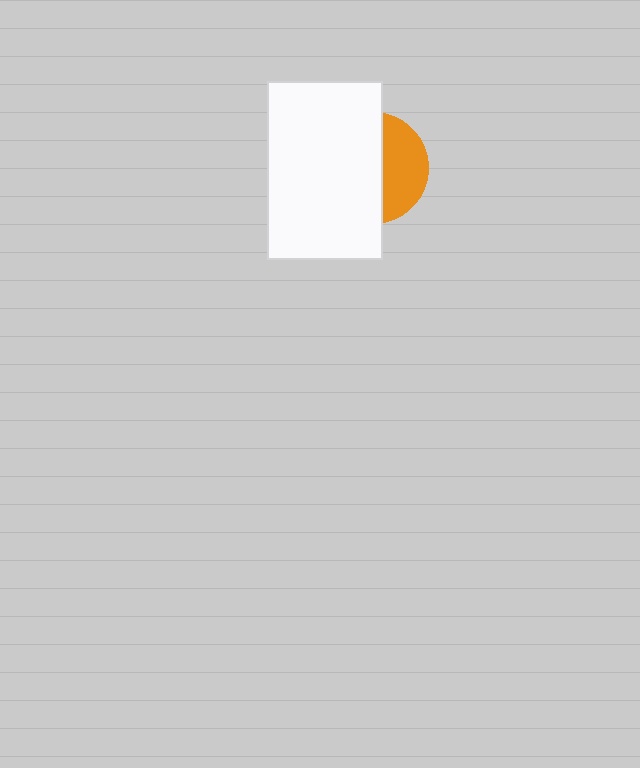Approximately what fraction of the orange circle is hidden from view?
Roughly 62% of the orange circle is hidden behind the white rectangle.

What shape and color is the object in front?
The object in front is a white rectangle.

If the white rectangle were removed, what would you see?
You would see the complete orange circle.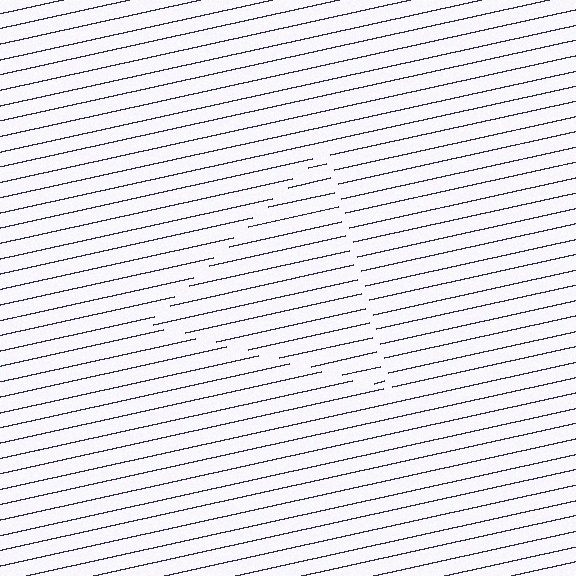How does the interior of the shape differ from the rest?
The interior of the shape contains the same grating, shifted by half a period — the contour is defined by the phase discontinuity where line-ends from the inner and outer gratings abut.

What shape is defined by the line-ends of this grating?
An illusory triangle. The interior of the shape contains the same grating, shifted by half a period — the contour is defined by the phase discontinuity where line-ends from the inner and outer gratings abut.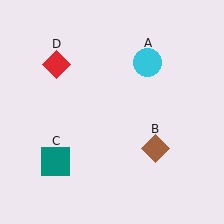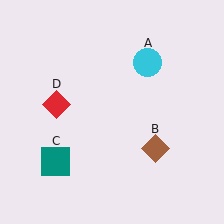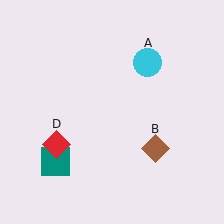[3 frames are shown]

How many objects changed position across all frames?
1 object changed position: red diamond (object D).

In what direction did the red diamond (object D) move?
The red diamond (object D) moved down.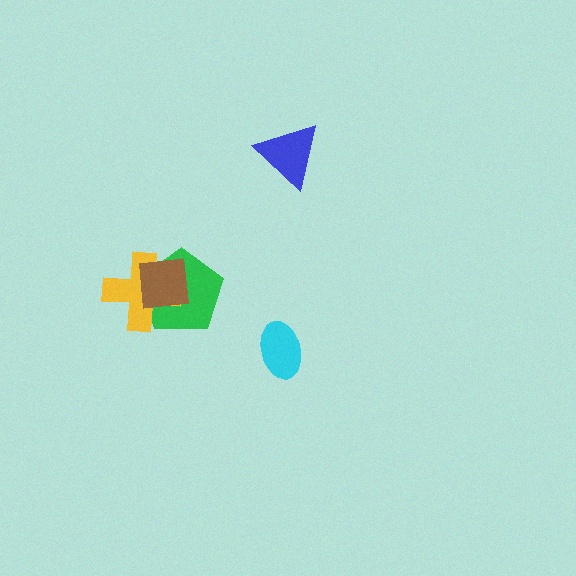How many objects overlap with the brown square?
2 objects overlap with the brown square.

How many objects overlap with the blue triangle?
0 objects overlap with the blue triangle.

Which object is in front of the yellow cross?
The brown square is in front of the yellow cross.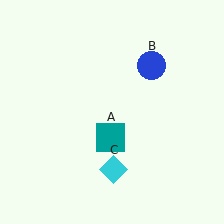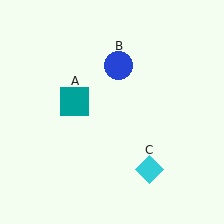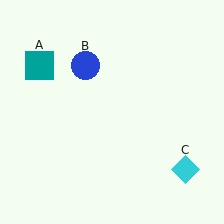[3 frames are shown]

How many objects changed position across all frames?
3 objects changed position: teal square (object A), blue circle (object B), cyan diamond (object C).